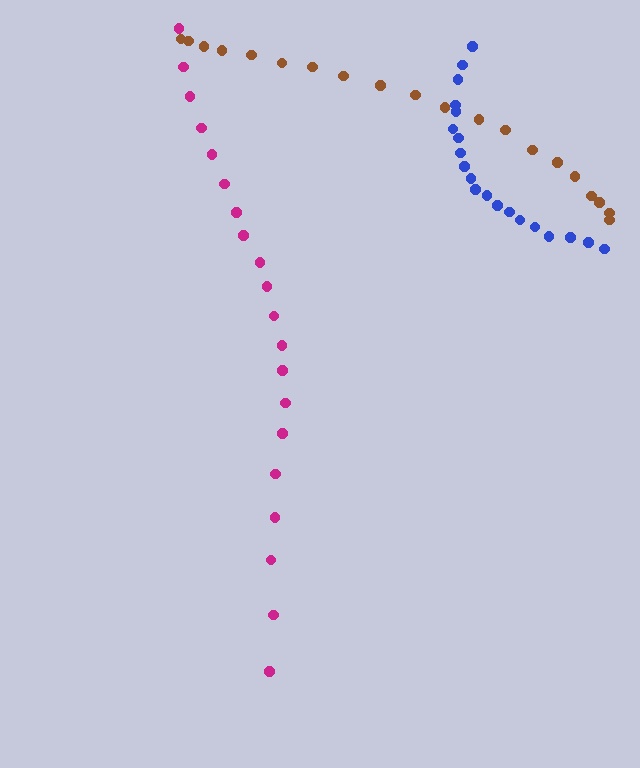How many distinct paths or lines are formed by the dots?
There are 3 distinct paths.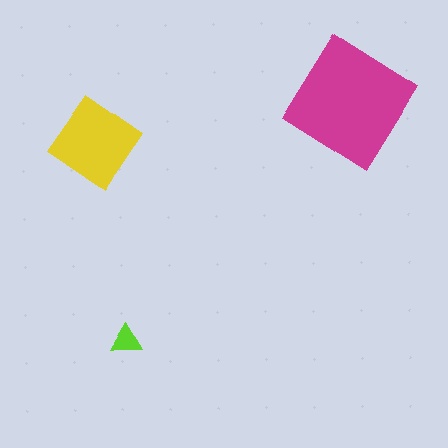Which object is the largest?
The magenta diamond.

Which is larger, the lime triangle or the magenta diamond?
The magenta diamond.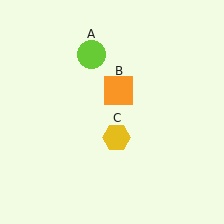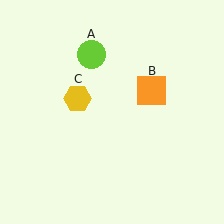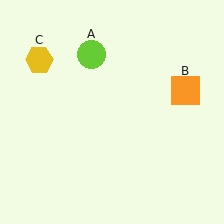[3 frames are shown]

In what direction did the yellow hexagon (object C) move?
The yellow hexagon (object C) moved up and to the left.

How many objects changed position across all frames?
2 objects changed position: orange square (object B), yellow hexagon (object C).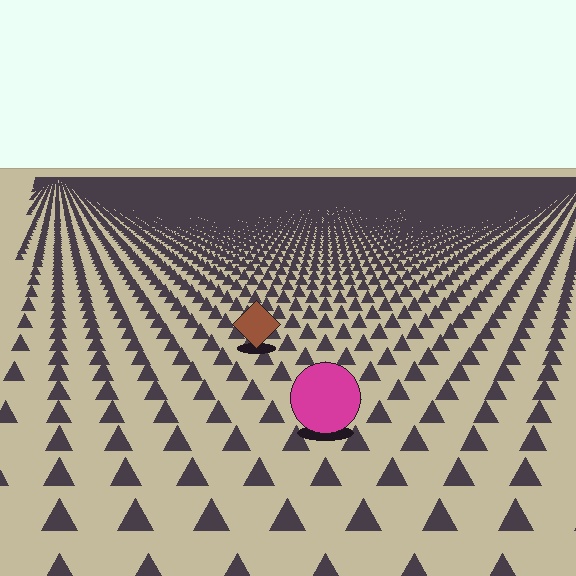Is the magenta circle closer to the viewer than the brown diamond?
Yes. The magenta circle is closer — you can tell from the texture gradient: the ground texture is coarser near it.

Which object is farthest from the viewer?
The brown diamond is farthest from the viewer. It appears smaller and the ground texture around it is denser.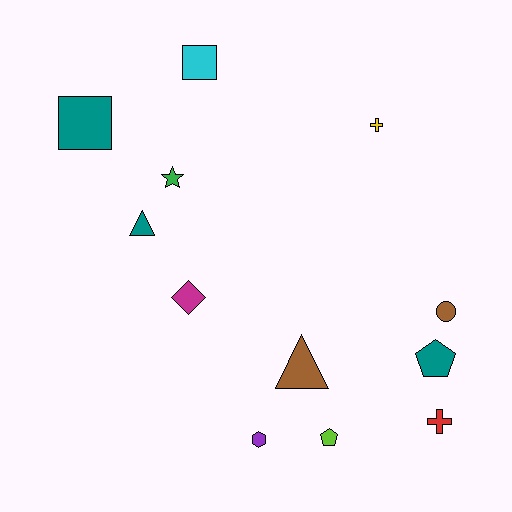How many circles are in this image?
There is 1 circle.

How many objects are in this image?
There are 12 objects.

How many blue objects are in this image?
There are no blue objects.